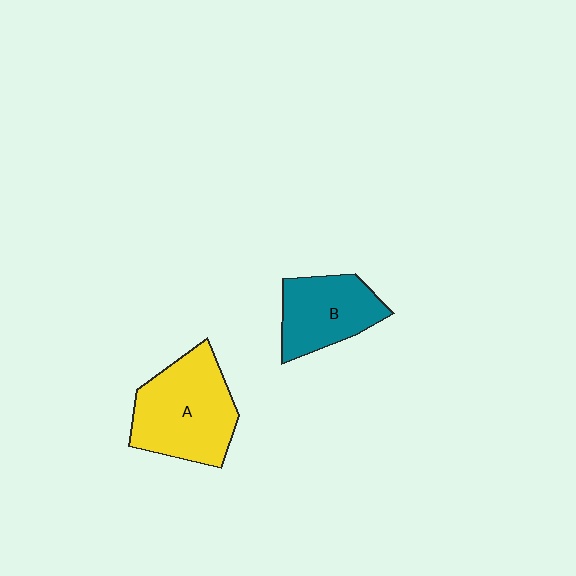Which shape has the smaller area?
Shape B (teal).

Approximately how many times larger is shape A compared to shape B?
Approximately 1.4 times.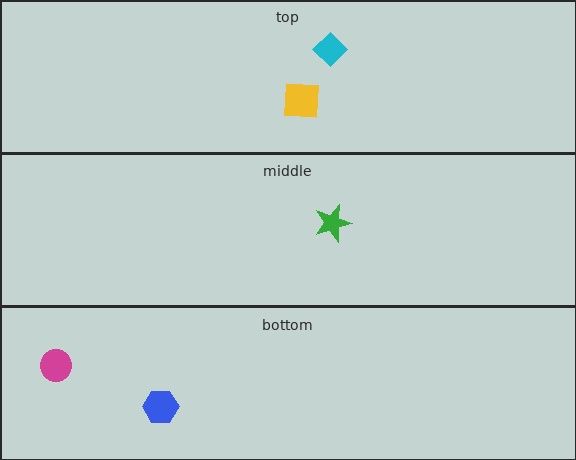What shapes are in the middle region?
The green star.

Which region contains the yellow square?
The top region.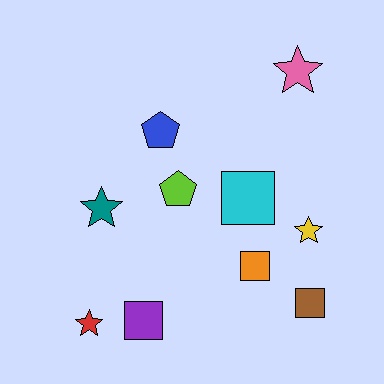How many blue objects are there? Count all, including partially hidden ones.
There is 1 blue object.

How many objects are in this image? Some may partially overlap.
There are 10 objects.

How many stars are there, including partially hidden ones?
There are 4 stars.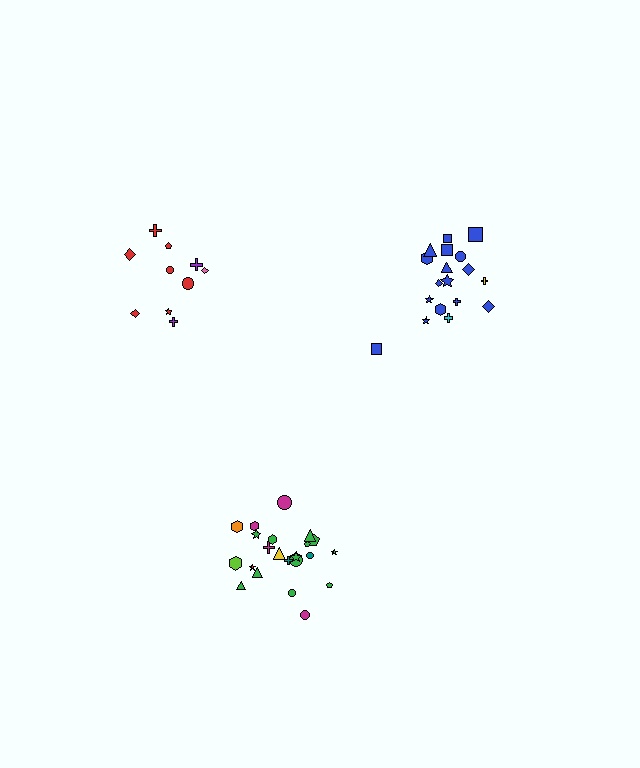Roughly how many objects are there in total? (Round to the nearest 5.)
Roughly 50 objects in total.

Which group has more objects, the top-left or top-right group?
The top-right group.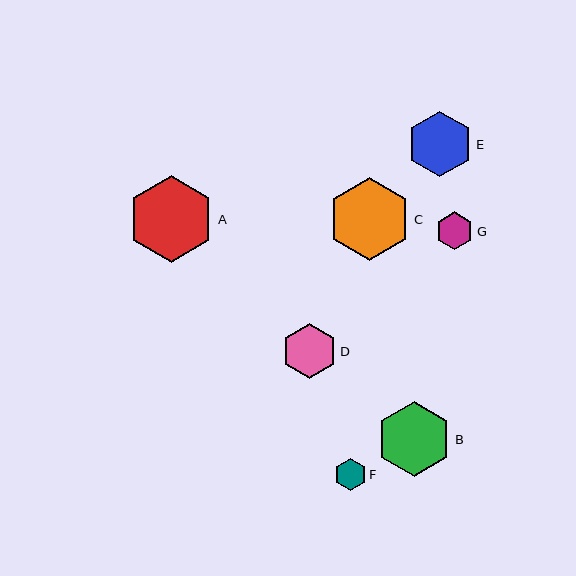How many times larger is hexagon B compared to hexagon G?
Hexagon B is approximately 2.0 times the size of hexagon G.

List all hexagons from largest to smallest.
From largest to smallest: A, C, B, E, D, G, F.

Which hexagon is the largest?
Hexagon A is the largest with a size of approximately 87 pixels.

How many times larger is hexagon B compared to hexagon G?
Hexagon B is approximately 2.0 times the size of hexagon G.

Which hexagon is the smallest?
Hexagon F is the smallest with a size of approximately 31 pixels.